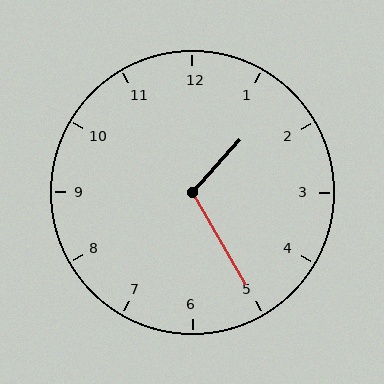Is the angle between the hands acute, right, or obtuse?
It is obtuse.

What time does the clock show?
1:25.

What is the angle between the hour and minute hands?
Approximately 108 degrees.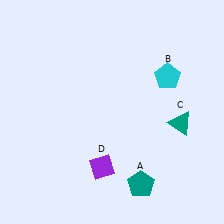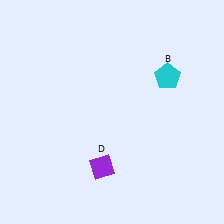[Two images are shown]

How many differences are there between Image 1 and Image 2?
There are 2 differences between the two images.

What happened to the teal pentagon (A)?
The teal pentagon (A) was removed in Image 2. It was in the bottom-right area of Image 1.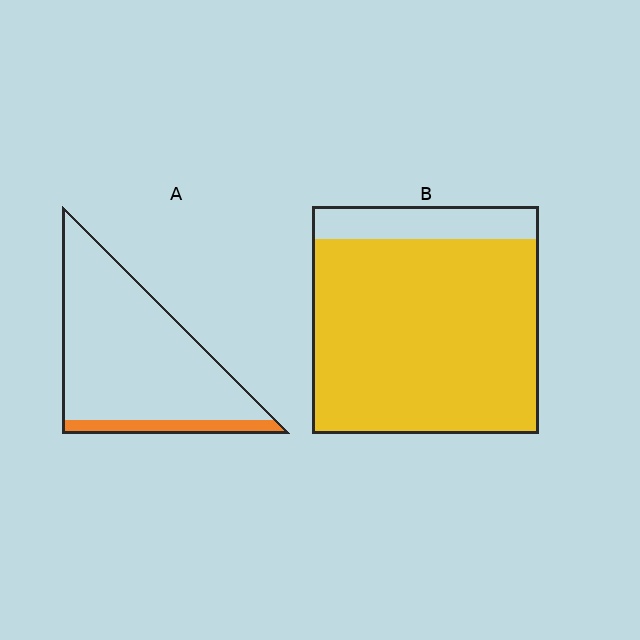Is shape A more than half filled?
No.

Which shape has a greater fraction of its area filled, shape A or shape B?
Shape B.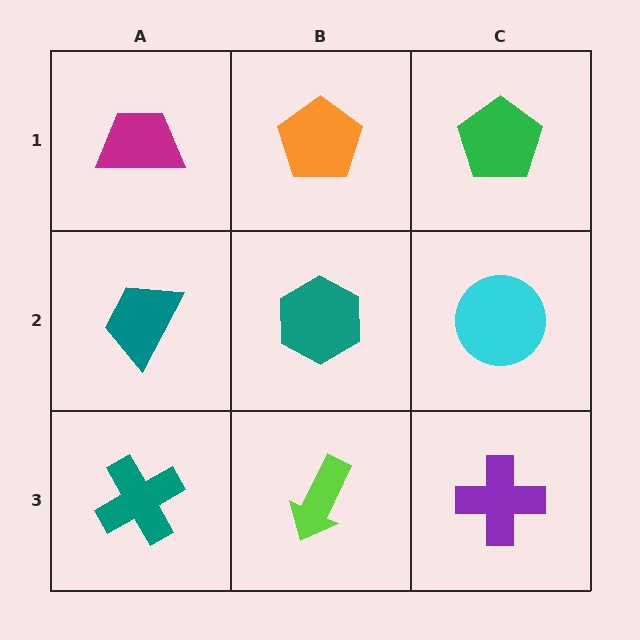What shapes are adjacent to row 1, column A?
A teal trapezoid (row 2, column A), an orange pentagon (row 1, column B).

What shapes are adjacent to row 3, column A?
A teal trapezoid (row 2, column A), a lime arrow (row 3, column B).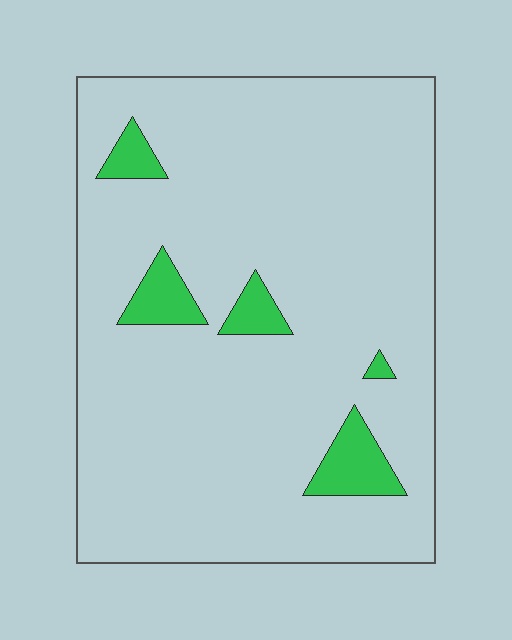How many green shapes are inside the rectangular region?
5.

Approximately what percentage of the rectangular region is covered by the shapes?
Approximately 10%.